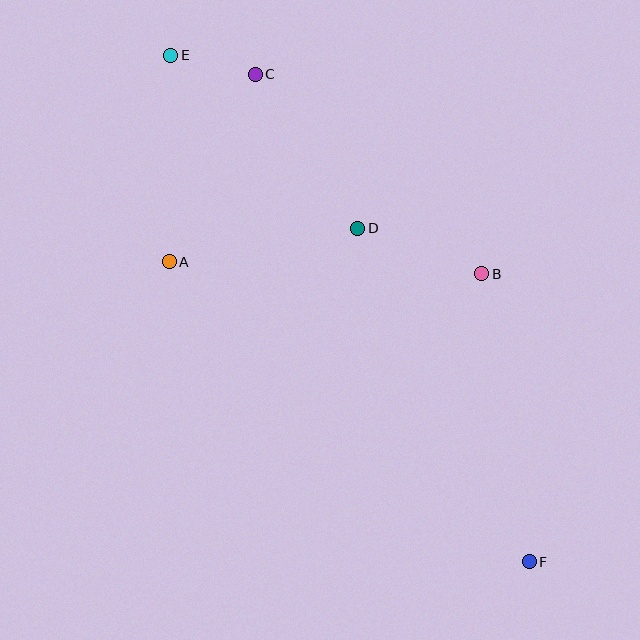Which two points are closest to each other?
Points C and E are closest to each other.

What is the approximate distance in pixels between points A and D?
The distance between A and D is approximately 191 pixels.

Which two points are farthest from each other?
Points E and F are farthest from each other.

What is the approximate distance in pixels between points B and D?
The distance between B and D is approximately 133 pixels.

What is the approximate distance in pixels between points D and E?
The distance between D and E is approximately 255 pixels.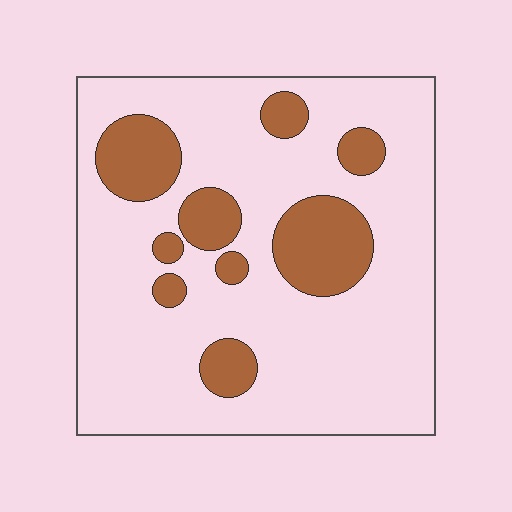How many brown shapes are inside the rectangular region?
9.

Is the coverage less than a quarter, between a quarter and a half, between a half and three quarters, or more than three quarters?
Less than a quarter.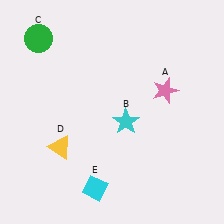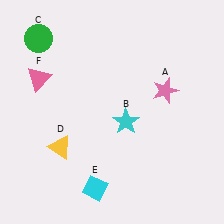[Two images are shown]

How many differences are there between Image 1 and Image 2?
There is 1 difference between the two images.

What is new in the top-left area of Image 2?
A pink triangle (F) was added in the top-left area of Image 2.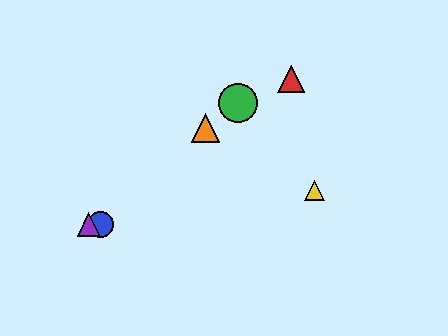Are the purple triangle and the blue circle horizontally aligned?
Yes, both are at y≈225.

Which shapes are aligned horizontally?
The blue circle, the purple triangle are aligned horizontally.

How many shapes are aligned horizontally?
2 shapes (the blue circle, the purple triangle) are aligned horizontally.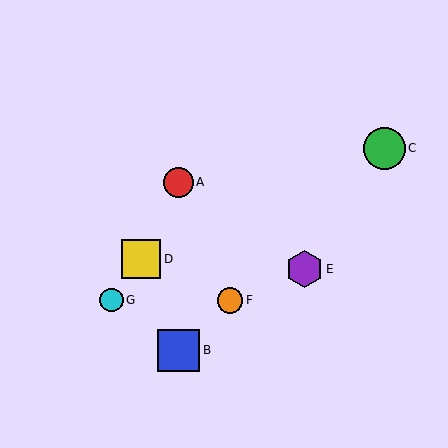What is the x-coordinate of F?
Object F is at x≈230.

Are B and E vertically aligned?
No, B is at x≈179 and E is at x≈305.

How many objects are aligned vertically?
2 objects (A, B) are aligned vertically.